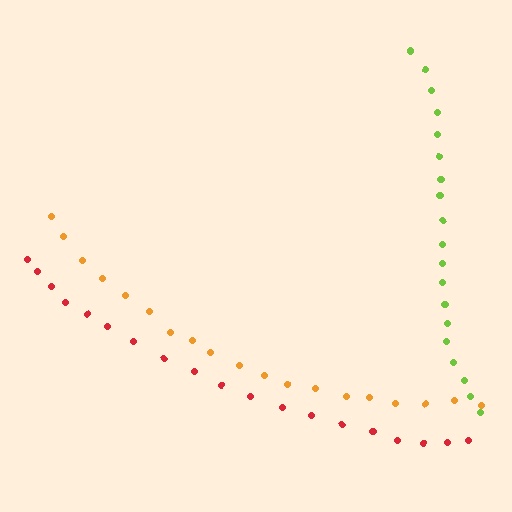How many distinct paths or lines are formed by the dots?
There are 3 distinct paths.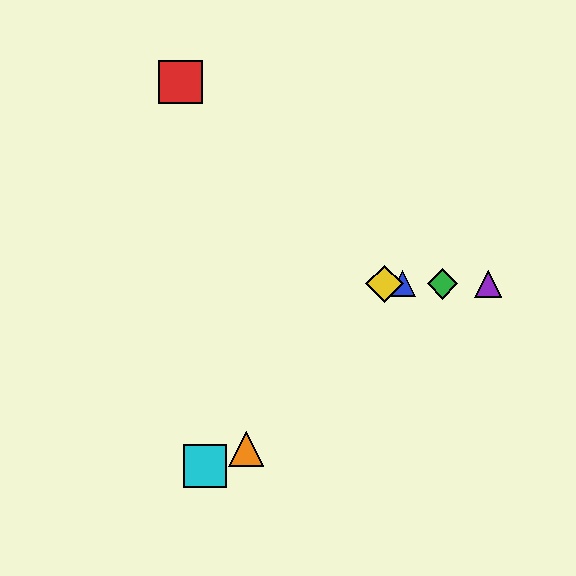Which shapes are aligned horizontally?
The blue triangle, the green diamond, the yellow diamond, the purple triangle are aligned horizontally.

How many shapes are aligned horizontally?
4 shapes (the blue triangle, the green diamond, the yellow diamond, the purple triangle) are aligned horizontally.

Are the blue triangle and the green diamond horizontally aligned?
Yes, both are at y≈284.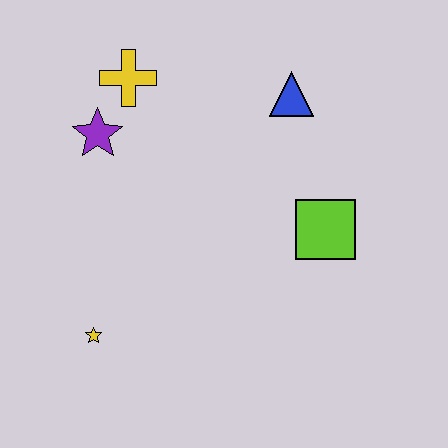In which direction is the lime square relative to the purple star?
The lime square is to the right of the purple star.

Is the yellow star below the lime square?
Yes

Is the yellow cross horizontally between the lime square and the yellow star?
Yes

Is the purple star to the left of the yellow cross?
Yes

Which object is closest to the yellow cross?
The purple star is closest to the yellow cross.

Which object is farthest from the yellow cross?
The yellow star is farthest from the yellow cross.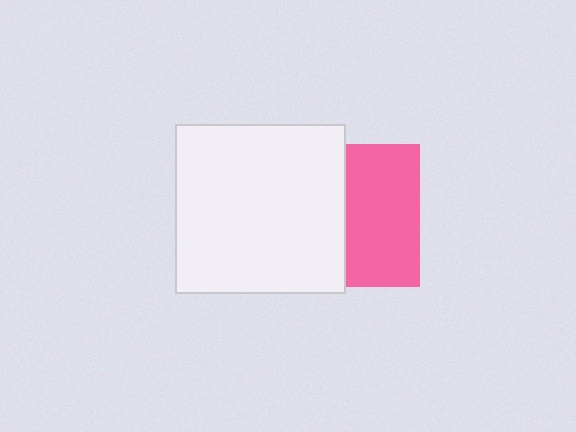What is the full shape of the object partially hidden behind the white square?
The partially hidden object is a pink square.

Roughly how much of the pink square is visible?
About half of it is visible (roughly 52%).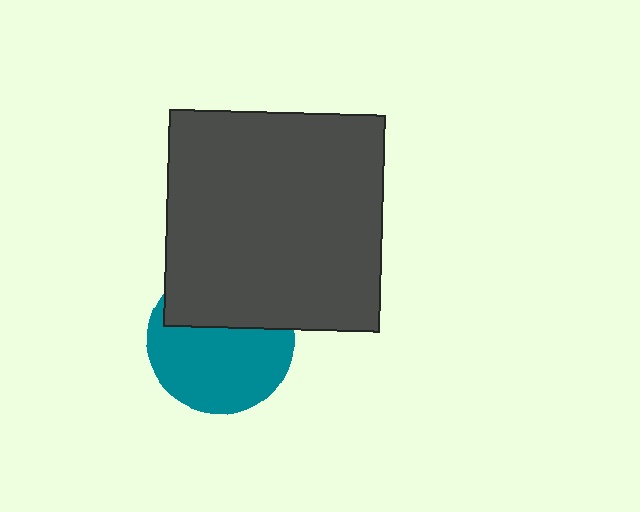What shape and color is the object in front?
The object in front is a dark gray square.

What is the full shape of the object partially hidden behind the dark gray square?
The partially hidden object is a teal circle.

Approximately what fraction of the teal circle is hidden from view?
Roughly 38% of the teal circle is hidden behind the dark gray square.